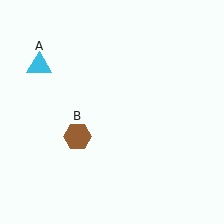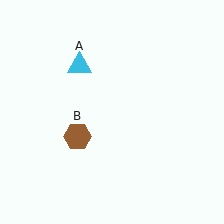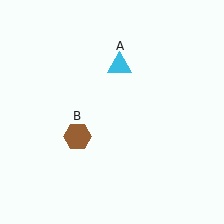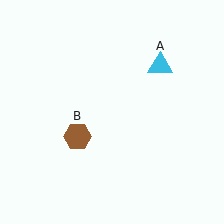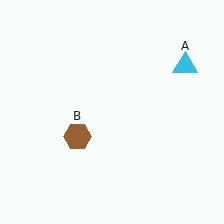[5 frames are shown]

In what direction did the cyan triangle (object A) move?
The cyan triangle (object A) moved right.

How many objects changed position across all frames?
1 object changed position: cyan triangle (object A).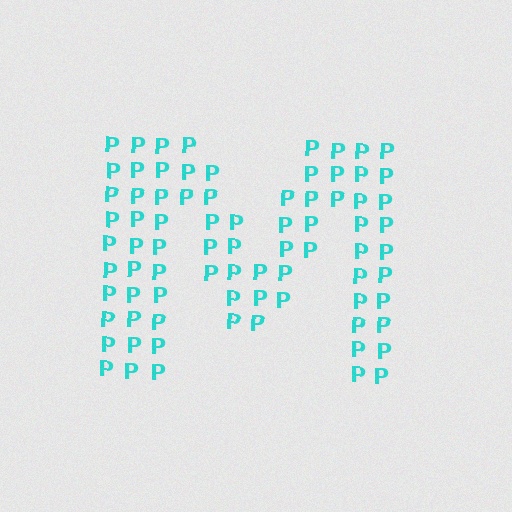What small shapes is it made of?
It is made of small letter P's.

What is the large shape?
The large shape is the letter M.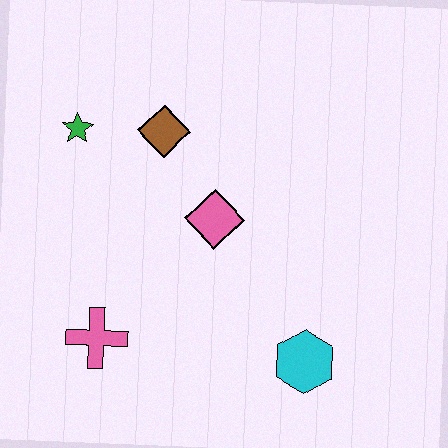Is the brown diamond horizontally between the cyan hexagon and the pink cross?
Yes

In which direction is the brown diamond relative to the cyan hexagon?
The brown diamond is above the cyan hexagon.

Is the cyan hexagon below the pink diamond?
Yes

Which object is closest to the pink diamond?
The brown diamond is closest to the pink diamond.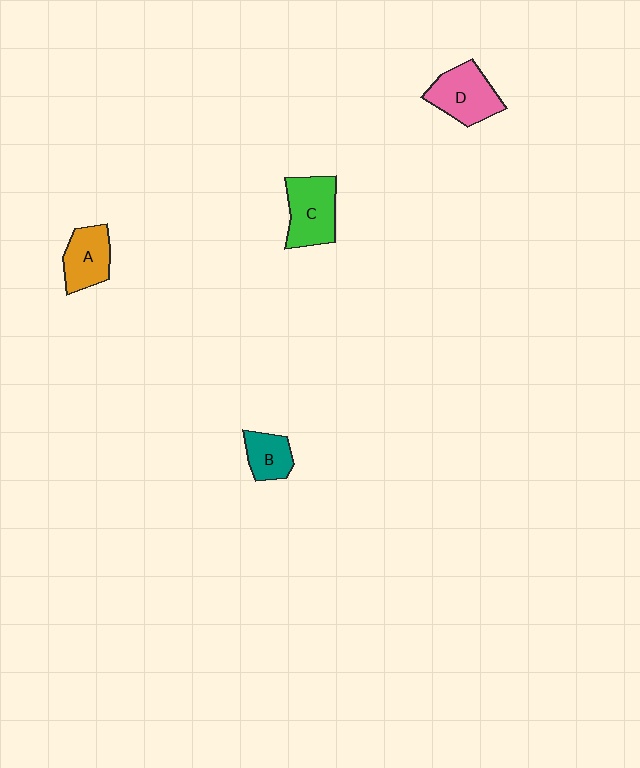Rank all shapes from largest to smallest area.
From largest to smallest: C (green), D (pink), A (orange), B (teal).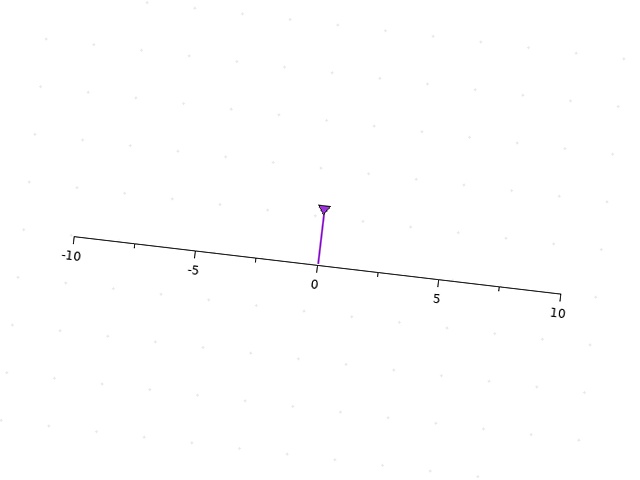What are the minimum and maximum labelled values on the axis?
The axis runs from -10 to 10.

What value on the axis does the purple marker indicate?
The marker indicates approximately 0.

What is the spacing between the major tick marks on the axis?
The major ticks are spaced 5 apart.